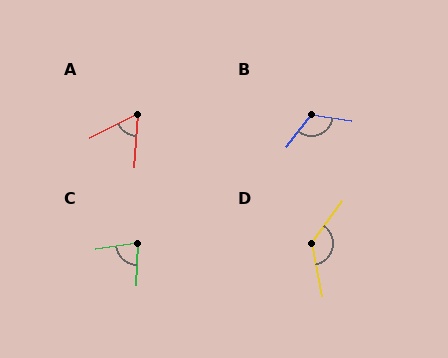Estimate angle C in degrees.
Approximately 80 degrees.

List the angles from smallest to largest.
A (60°), C (80°), B (119°), D (133°).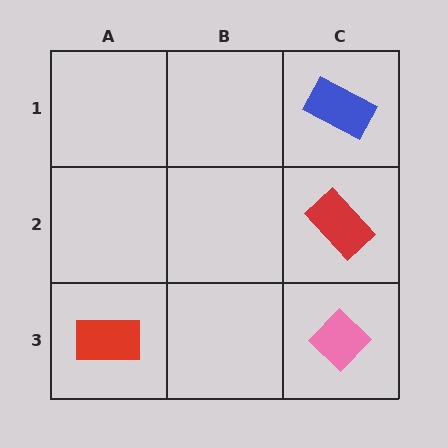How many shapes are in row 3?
2 shapes.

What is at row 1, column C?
A blue rectangle.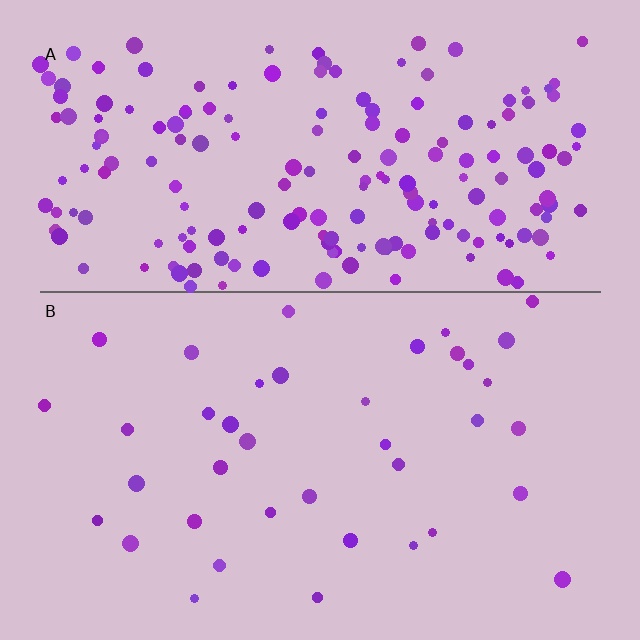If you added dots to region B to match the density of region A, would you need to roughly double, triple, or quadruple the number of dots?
Approximately quadruple.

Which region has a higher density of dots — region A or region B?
A (the top).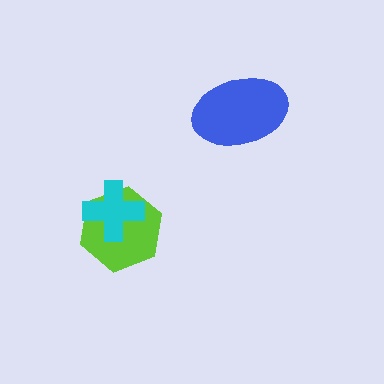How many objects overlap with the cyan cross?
1 object overlaps with the cyan cross.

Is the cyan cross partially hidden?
No, no other shape covers it.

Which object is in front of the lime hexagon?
The cyan cross is in front of the lime hexagon.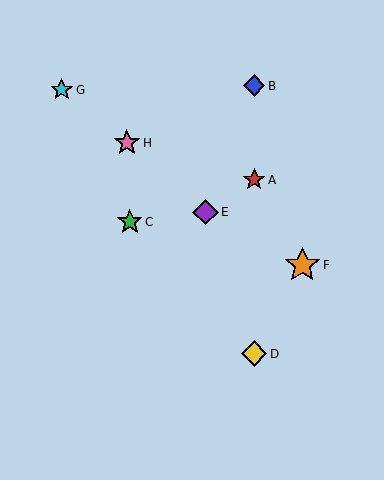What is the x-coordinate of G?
Object G is at x≈62.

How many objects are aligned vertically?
3 objects (A, B, D) are aligned vertically.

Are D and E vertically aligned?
No, D is at x≈254 and E is at x≈206.